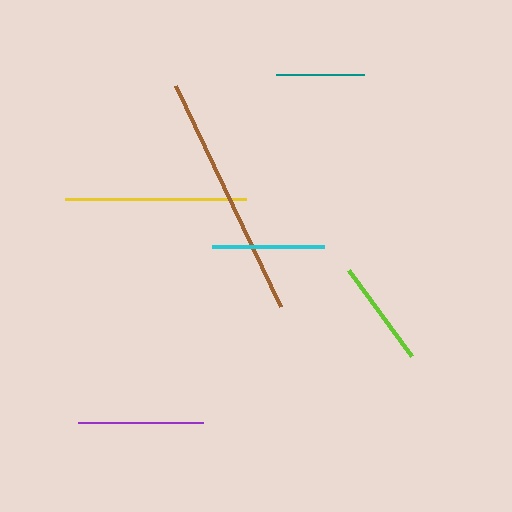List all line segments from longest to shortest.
From longest to shortest: brown, yellow, purple, cyan, lime, teal.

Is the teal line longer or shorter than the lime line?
The lime line is longer than the teal line.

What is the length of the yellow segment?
The yellow segment is approximately 181 pixels long.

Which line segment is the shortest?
The teal line is the shortest at approximately 88 pixels.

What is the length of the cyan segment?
The cyan segment is approximately 112 pixels long.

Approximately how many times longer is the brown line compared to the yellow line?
The brown line is approximately 1.4 times the length of the yellow line.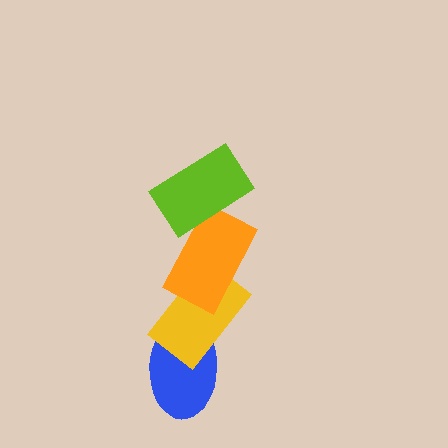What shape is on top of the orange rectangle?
The lime rectangle is on top of the orange rectangle.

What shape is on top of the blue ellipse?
The yellow rectangle is on top of the blue ellipse.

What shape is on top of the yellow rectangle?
The orange rectangle is on top of the yellow rectangle.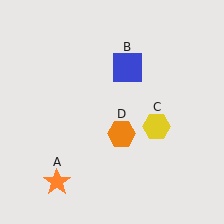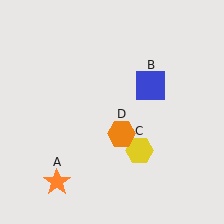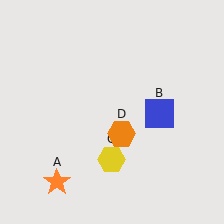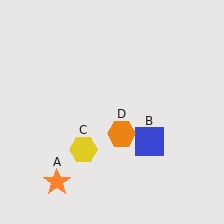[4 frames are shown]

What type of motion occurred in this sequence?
The blue square (object B), yellow hexagon (object C) rotated clockwise around the center of the scene.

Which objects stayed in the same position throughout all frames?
Orange star (object A) and orange hexagon (object D) remained stationary.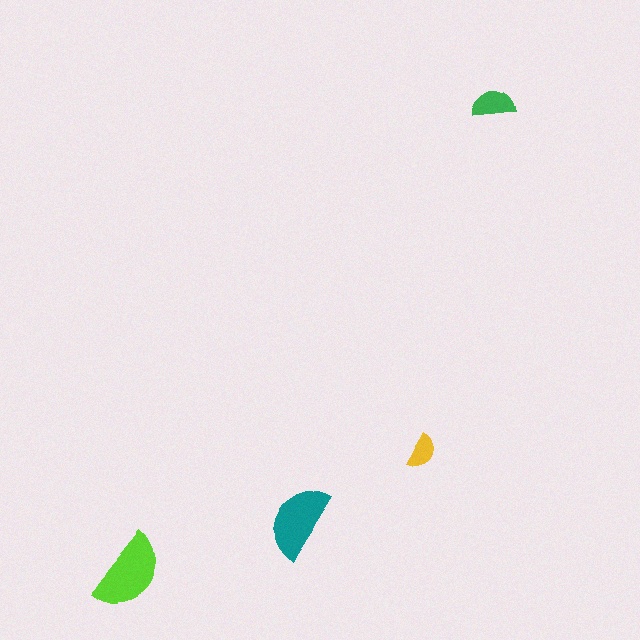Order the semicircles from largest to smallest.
the lime one, the teal one, the green one, the yellow one.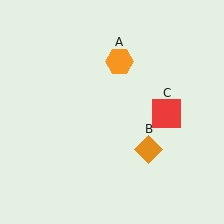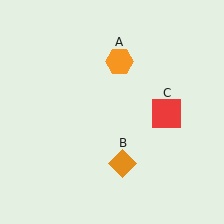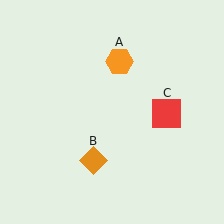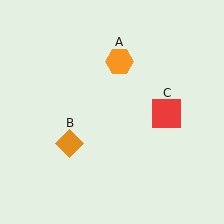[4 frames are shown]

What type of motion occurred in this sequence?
The orange diamond (object B) rotated clockwise around the center of the scene.